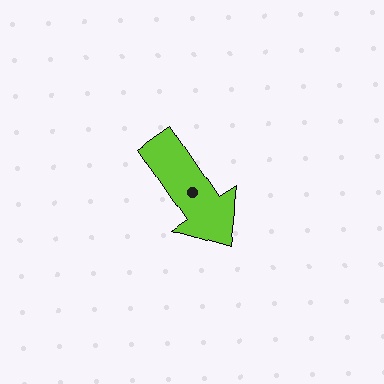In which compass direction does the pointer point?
Southeast.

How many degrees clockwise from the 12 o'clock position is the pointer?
Approximately 146 degrees.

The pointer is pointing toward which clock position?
Roughly 5 o'clock.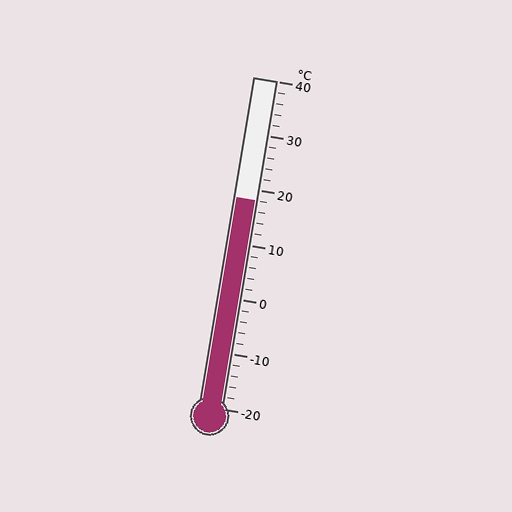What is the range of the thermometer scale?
The thermometer scale ranges from -20°C to 40°C.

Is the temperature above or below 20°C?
The temperature is below 20°C.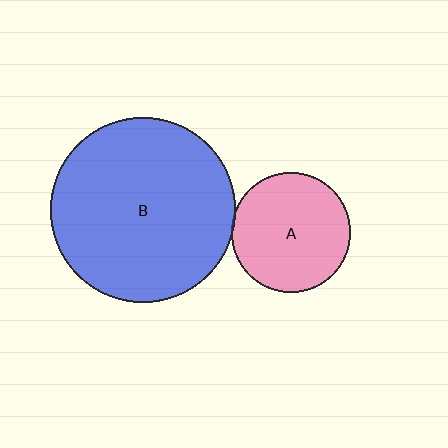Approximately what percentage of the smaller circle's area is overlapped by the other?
Approximately 5%.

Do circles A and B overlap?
Yes.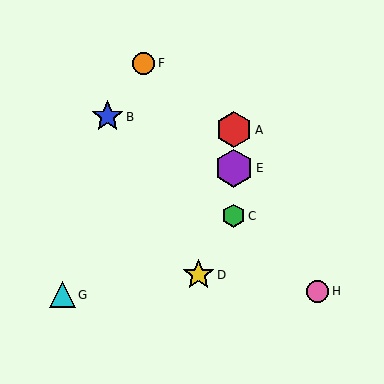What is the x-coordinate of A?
Object A is at x≈234.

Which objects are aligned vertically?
Objects A, C, E are aligned vertically.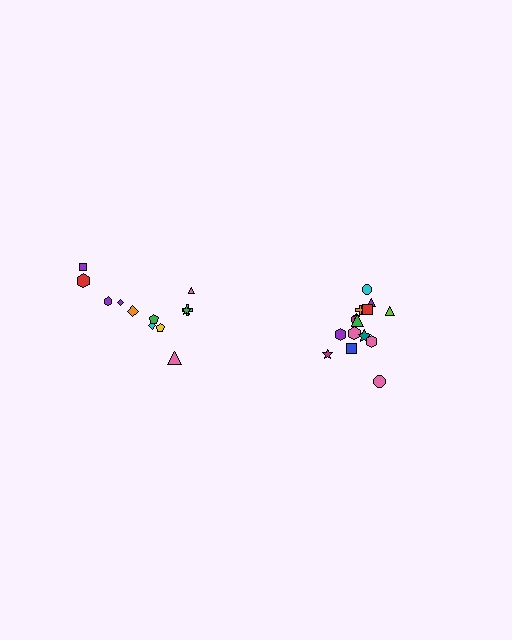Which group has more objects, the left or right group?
The right group.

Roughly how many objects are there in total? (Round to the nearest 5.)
Roughly 25 objects in total.